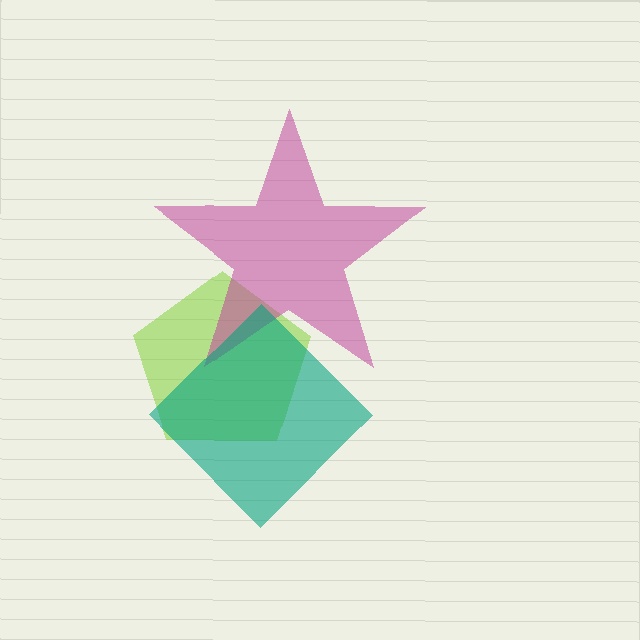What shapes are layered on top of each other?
The layered shapes are: a lime pentagon, a magenta star, a teal diamond.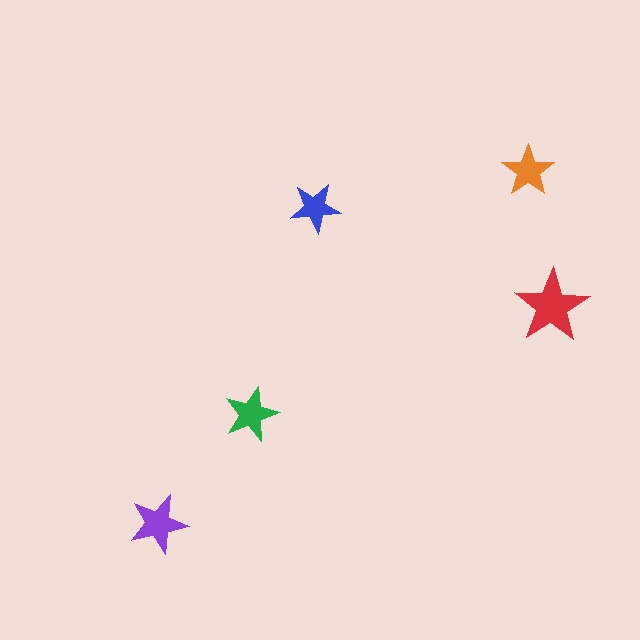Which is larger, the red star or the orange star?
The red one.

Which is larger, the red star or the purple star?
The red one.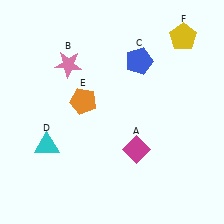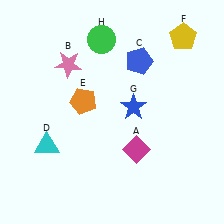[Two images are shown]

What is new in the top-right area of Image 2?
A blue star (G) was added in the top-right area of Image 2.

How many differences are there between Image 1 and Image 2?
There are 2 differences between the two images.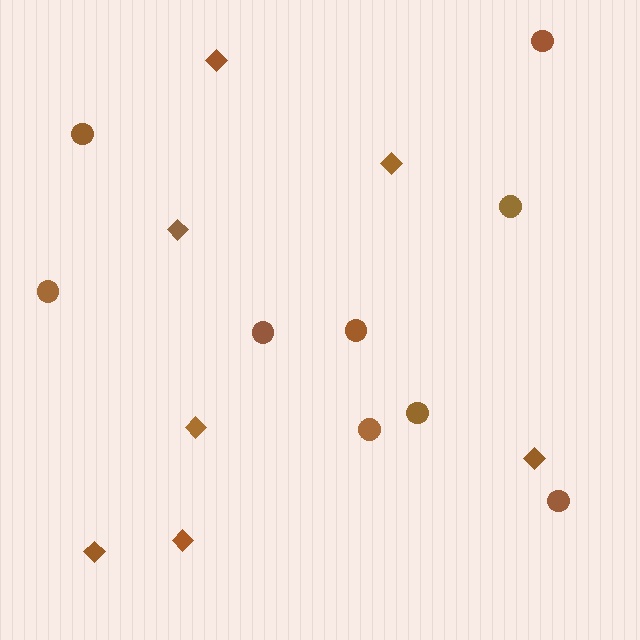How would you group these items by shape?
There are 2 groups: one group of diamonds (7) and one group of circles (9).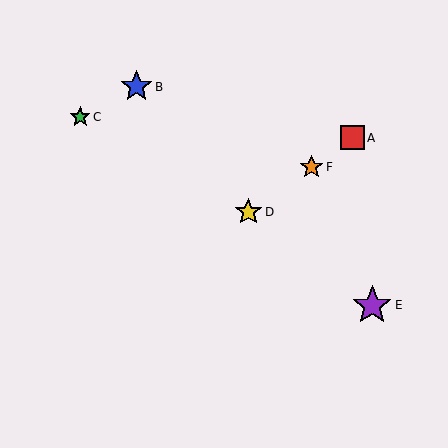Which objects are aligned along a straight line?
Objects A, D, F are aligned along a straight line.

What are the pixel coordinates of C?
Object C is at (80, 117).